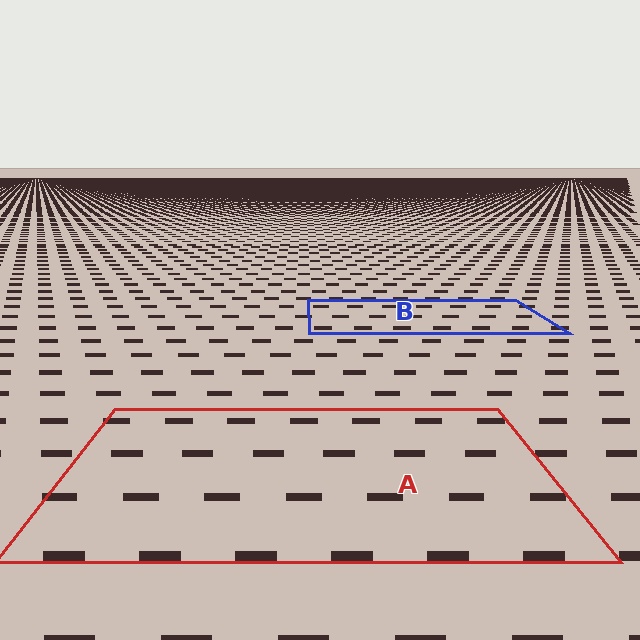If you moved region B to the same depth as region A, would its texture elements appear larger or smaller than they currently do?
They would appear larger. At a closer depth, the same texture elements are projected at a bigger on-screen size.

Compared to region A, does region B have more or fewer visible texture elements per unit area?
Region B has more texture elements per unit area — they are packed more densely because it is farther away.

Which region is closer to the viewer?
Region A is closer. The texture elements there are larger and more spread out.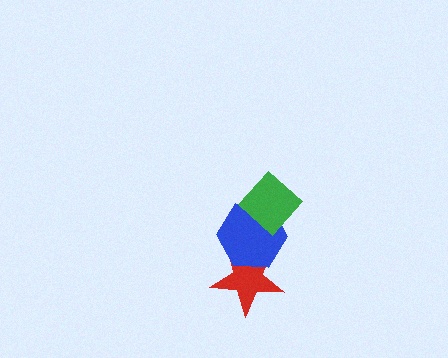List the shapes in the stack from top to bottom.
From top to bottom: the green diamond, the blue hexagon, the red star.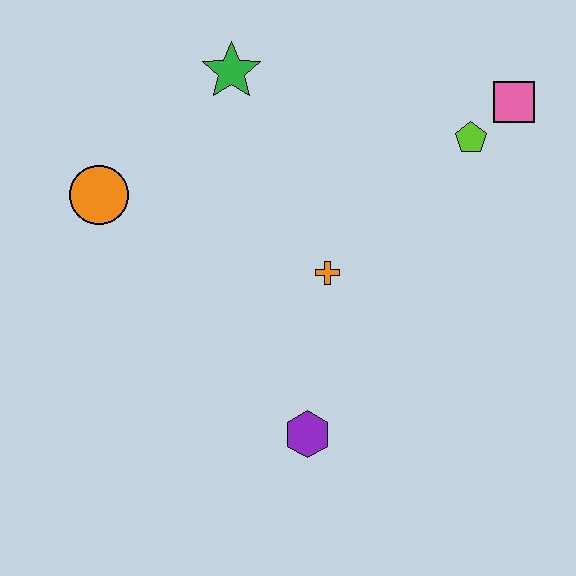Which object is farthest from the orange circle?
The pink square is farthest from the orange circle.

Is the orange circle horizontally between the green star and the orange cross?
No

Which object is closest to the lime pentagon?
The pink square is closest to the lime pentagon.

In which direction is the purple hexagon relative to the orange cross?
The purple hexagon is below the orange cross.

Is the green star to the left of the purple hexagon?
Yes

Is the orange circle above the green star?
No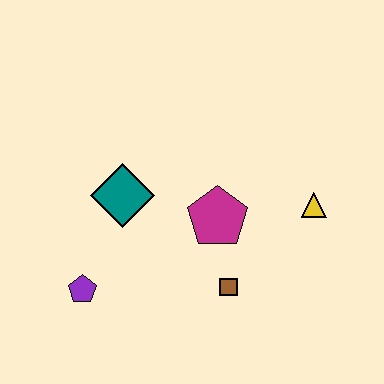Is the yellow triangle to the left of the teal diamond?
No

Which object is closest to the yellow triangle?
The magenta pentagon is closest to the yellow triangle.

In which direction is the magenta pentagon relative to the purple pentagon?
The magenta pentagon is to the right of the purple pentagon.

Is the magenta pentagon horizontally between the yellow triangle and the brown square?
No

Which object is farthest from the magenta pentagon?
The purple pentagon is farthest from the magenta pentagon.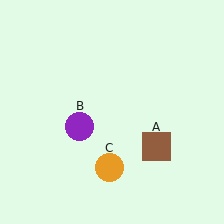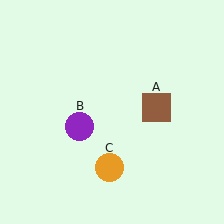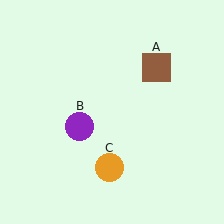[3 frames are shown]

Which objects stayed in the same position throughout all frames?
Purple circle (object B) and orange circle (object C) remained stationary.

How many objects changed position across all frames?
1 object changed position: brown square (object A).